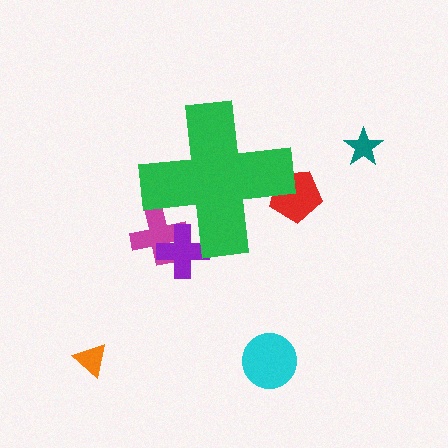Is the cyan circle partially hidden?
No, the cyan circle is fully visible.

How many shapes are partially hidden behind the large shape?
3 shapes are partially hidden.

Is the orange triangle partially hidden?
No, the orange triangle is fully visible.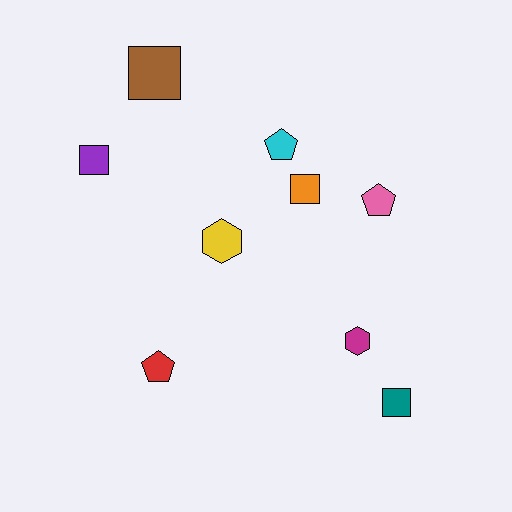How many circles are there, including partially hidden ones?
There are no circles.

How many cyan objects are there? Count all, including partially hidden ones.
There is 1 cyan object.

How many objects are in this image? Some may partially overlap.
There are 9 objects.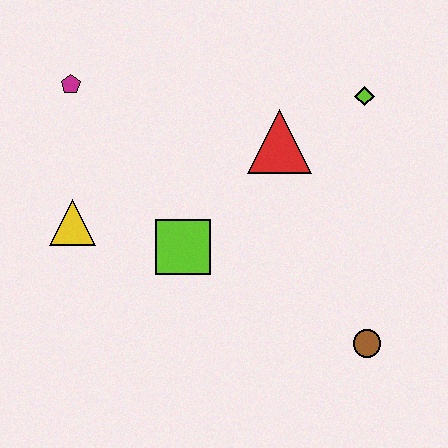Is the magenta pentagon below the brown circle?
No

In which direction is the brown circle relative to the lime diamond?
The brown circle is below the lime diamond.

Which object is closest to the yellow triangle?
The lime square is closest to the yellow triangle.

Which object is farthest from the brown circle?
The magenta pentagon is farthest from the brown circle.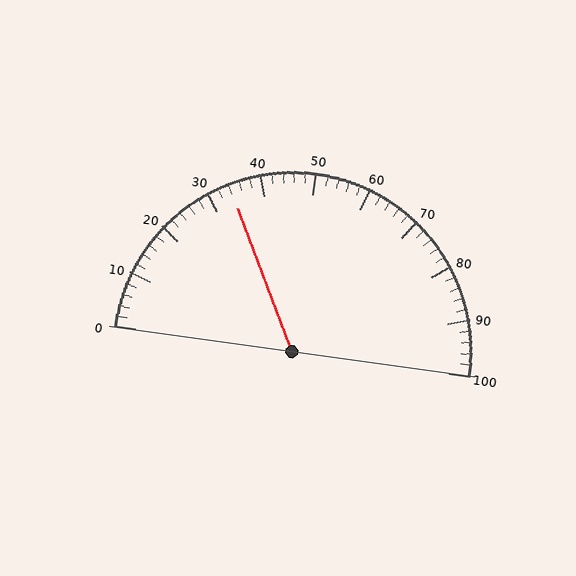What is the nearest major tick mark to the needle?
The nearest major tick mark is 30.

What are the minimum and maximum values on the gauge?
The gauge ranges from 0 to 100.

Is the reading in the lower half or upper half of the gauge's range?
The reading is in the lower half of the range (0 to 100).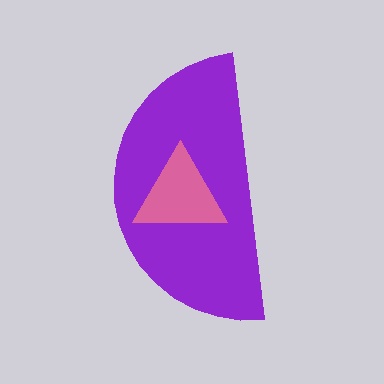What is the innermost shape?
The pink triangle.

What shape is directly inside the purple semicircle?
The pink triangle.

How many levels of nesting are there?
2.